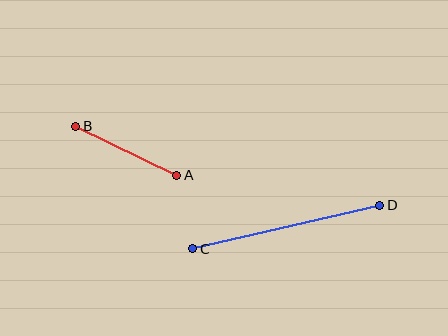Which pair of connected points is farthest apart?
Points C and D are farthest apart.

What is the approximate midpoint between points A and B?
The midpoint is at approximately (126, 151) pixels.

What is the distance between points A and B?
The distance is approximately 113 pixels.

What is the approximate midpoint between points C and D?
The midpoint is at approximately (286, 227) pixels.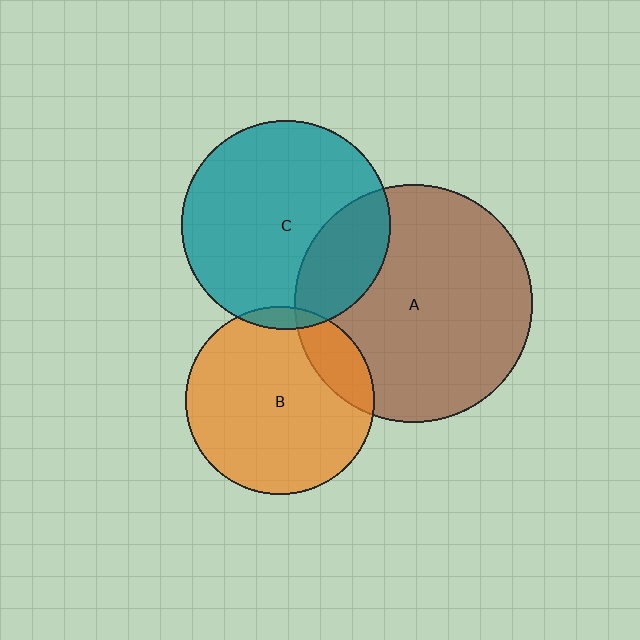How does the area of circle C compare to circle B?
Approximately 1.2 times.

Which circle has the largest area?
Circle A (brown).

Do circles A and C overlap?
Yes.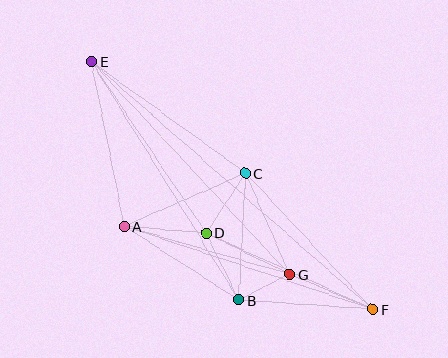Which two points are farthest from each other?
Points E and F are farthest from each other.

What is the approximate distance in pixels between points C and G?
The distance between C and G is approximately 110 pixels.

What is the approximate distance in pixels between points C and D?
The distance between C and D is approximately 72 pixels.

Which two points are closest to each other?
Points B and G are closest to each other.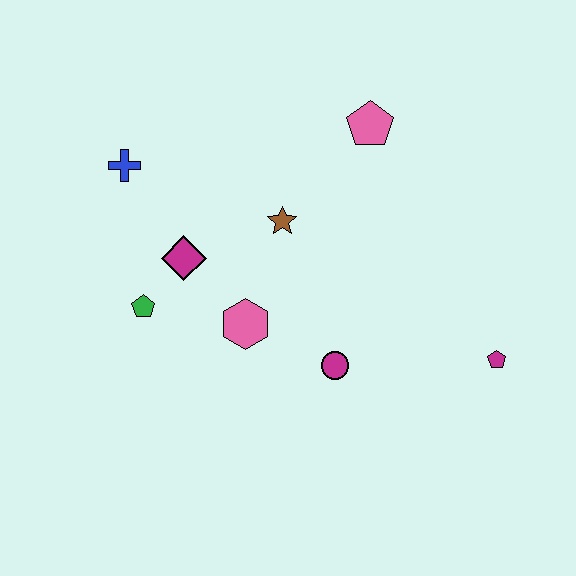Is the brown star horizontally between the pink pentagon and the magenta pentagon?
No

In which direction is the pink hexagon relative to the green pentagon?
The pink hexagon is to the right of the green pentagon.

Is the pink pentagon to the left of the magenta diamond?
No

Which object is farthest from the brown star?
The magenta pentagon is farthest from the brown star.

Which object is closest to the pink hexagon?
The magenta diamond is closest to the pink hexagon.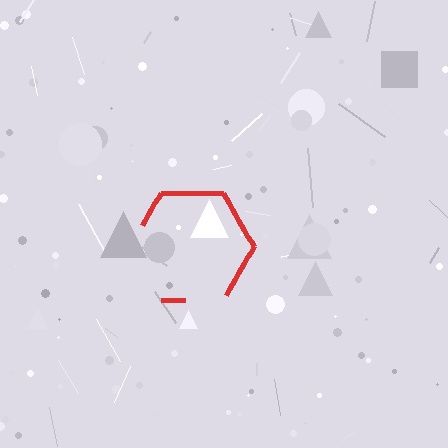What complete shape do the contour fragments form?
The contour fragments form a hexagon.